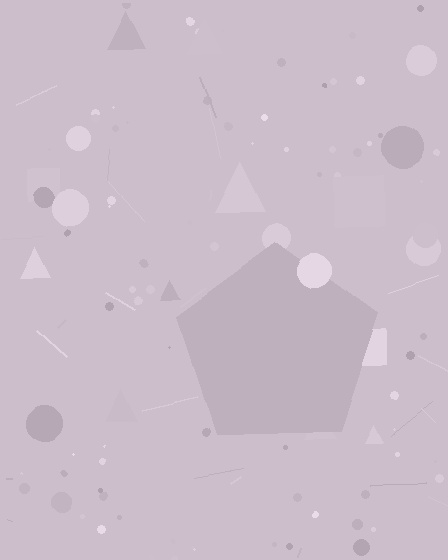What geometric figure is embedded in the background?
A pentagon is embedded in the background.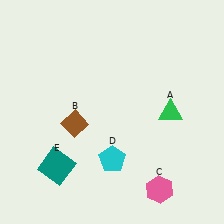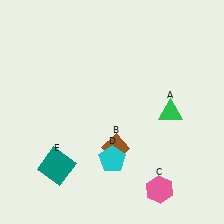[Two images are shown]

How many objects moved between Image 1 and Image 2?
1 object moved between the two images.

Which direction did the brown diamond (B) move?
The brown diamond (B) moved right.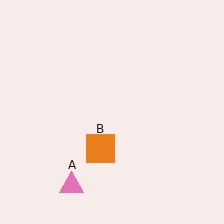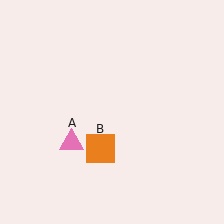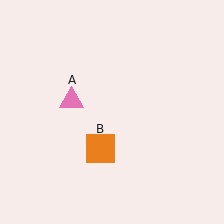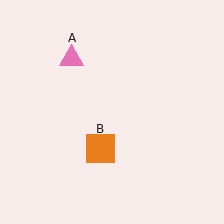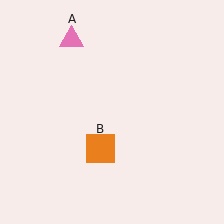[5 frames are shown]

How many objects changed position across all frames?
1 object changed position: pink triangle (object A).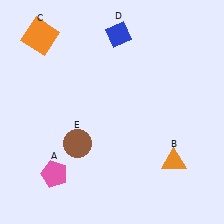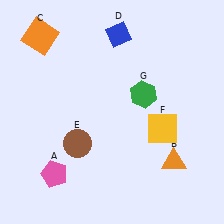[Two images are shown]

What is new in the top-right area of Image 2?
A green hexagon (G) was added in the top-right area of Image 2.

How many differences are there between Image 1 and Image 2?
There are 2 differences between the two images.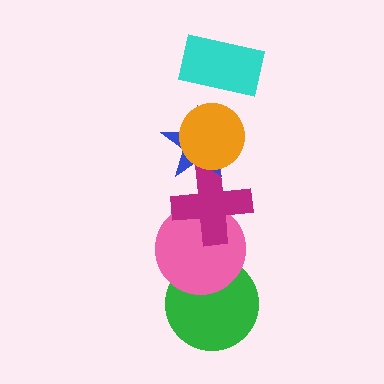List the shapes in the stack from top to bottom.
From top to bottom: the cyan rectangle, the orange circle, the blue star, the magenta cross, the pink circle, the green circle.